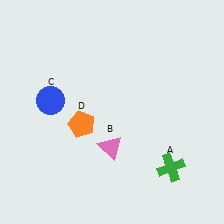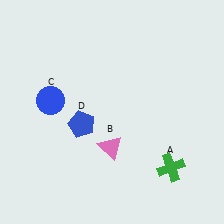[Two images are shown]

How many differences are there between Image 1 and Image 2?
There is 1 difference between the two images.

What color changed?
The pentagon (D) changed from orange in Image 1 to blue in Image 2.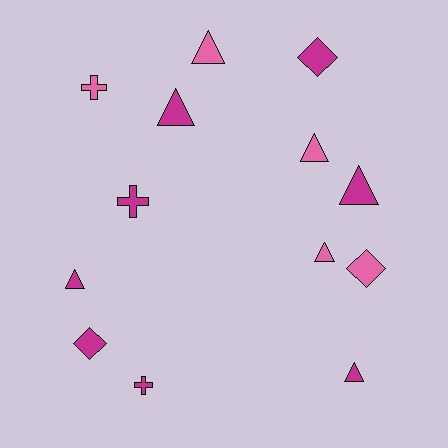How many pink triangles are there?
There are 3 pink triangles.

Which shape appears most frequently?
Triangle, with 7 objects.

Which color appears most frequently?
Magenta, with 8 objects.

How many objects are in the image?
There are 13 objects.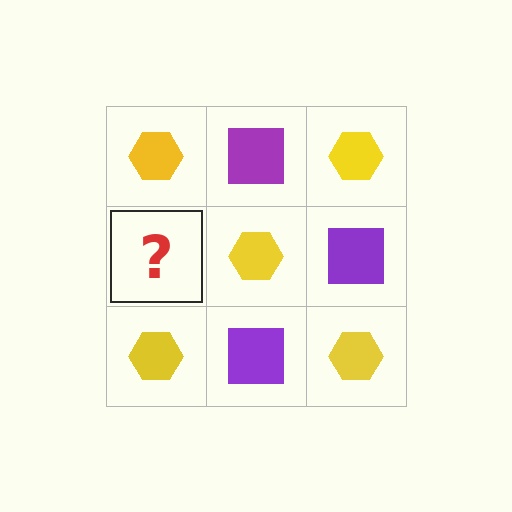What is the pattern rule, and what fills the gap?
The rule is that it alternates yellow hexagon and purple square in a checkerboard pattern. The gap should be filled with a purple square.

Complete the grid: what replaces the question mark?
The question mark should be replaced with a purple square.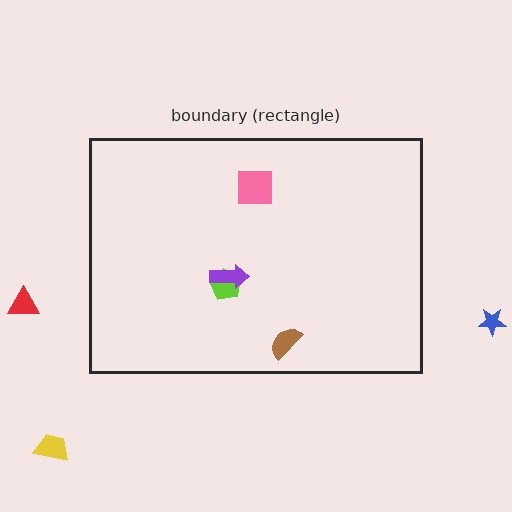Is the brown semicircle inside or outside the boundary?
Inside.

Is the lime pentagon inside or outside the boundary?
Inside.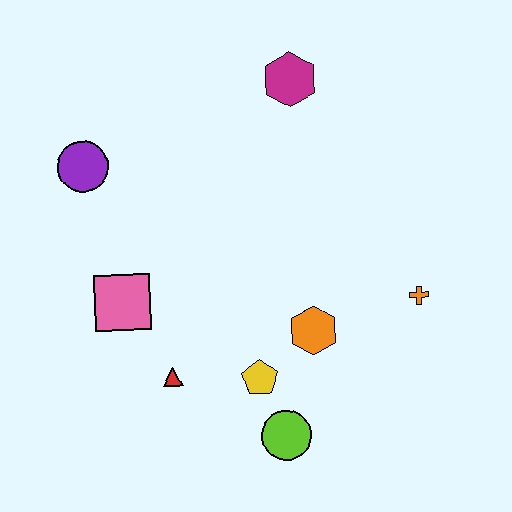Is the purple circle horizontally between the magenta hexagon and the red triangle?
No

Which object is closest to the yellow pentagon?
The lime circle is closest to the yellow pentagon.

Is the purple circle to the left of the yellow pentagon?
Yes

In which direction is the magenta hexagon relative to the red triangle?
The magenta hexagon is above the red triangle.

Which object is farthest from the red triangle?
The magenta hexagon is farthest from the red triangle.